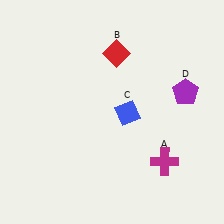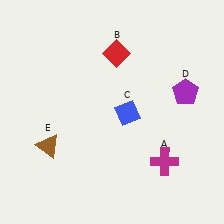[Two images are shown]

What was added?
A brown triangle (E) was added in Image 2.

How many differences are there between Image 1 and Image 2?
There is 1 difference between the two images.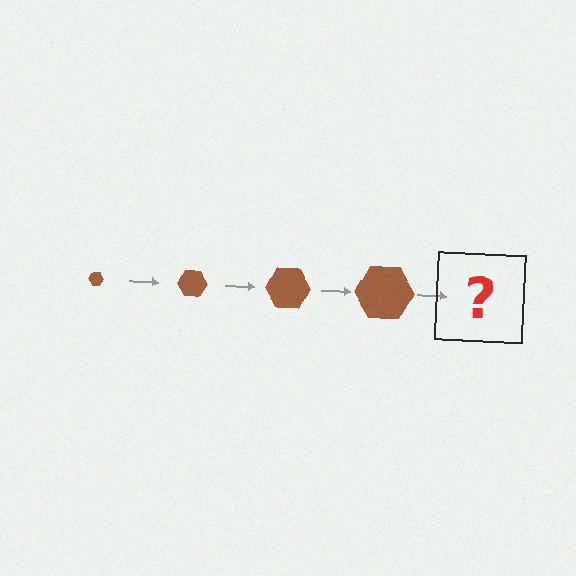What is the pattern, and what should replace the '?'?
The pattern is that the hexagon gets progressively larger each step. The '?' should be a brown hexagon, larger than the previous one.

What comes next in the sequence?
The next element should be a brown hexagon, larger than the previous one.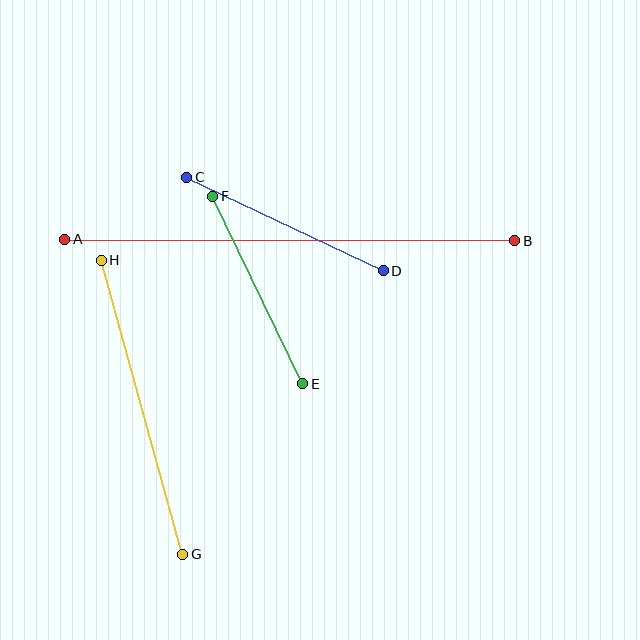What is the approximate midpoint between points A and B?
The midpoint is at approximately (290, 240) pixels.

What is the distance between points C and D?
The distance is approximately 218 pixels.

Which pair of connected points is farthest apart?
Points A and B are farthest apart.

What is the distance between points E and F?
The distance is approximately 208 pixels.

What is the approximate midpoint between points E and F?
The midpoint is at approximately (258, 290) pixels.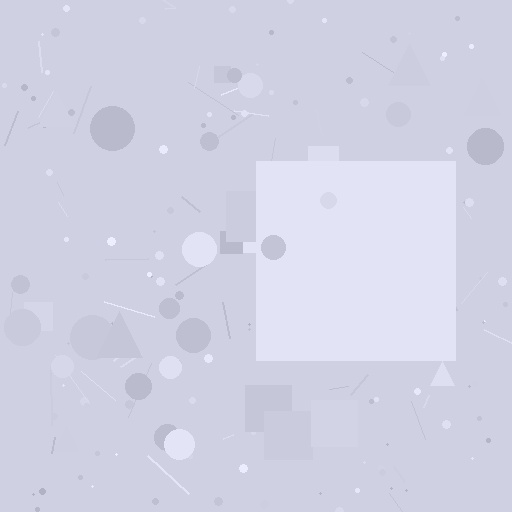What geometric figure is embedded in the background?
A square is embedded in the background.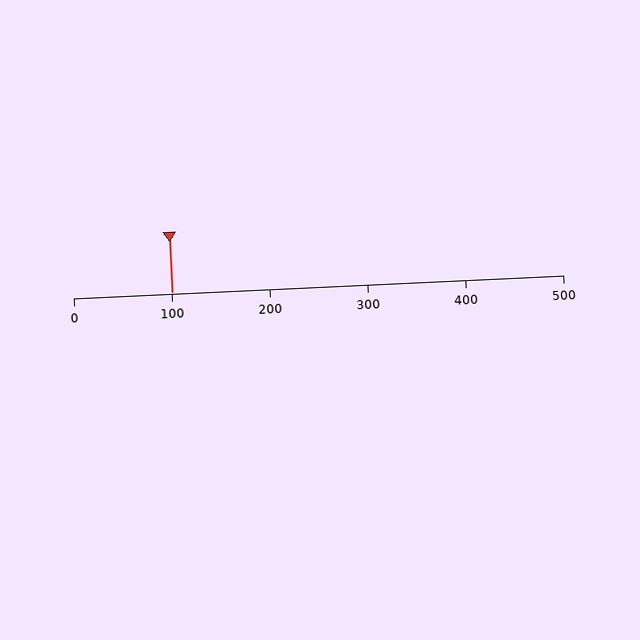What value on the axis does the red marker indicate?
The marker indicates approximately 100.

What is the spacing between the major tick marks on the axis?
The major ticks are spaced 100 apart.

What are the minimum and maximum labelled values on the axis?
The axis runs from 0 to 500.